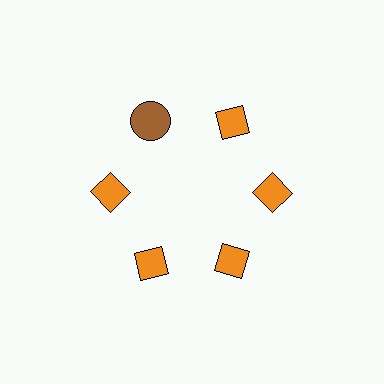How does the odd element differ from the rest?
It differs in both color (brown instead of orange) and shape (circle instead of diamond).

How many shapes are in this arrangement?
There are 6 shapes arranged in a ring pattern.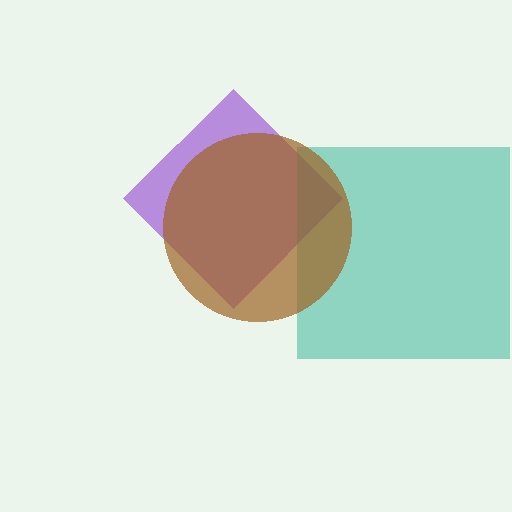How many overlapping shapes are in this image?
There are 3 overlapping shapes in the image.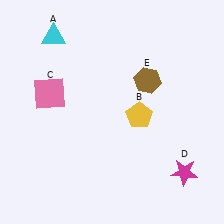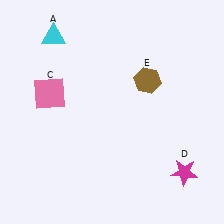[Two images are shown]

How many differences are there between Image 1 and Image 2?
There is 1 difference between the two images.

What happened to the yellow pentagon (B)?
The yellow pentagon (B) was removed in Image 2. It was in the bottom-right area of Image 1.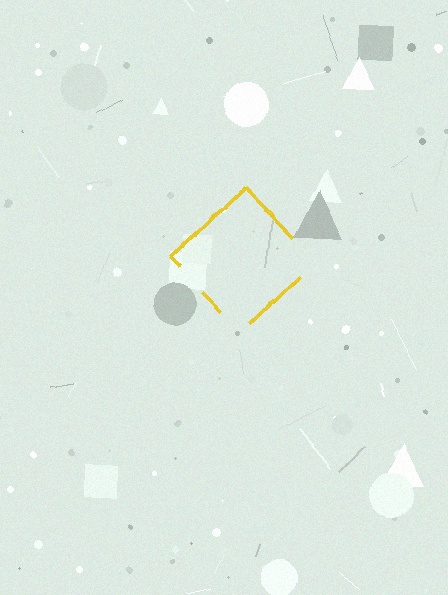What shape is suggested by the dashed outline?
The dashed outline suggests a diamond.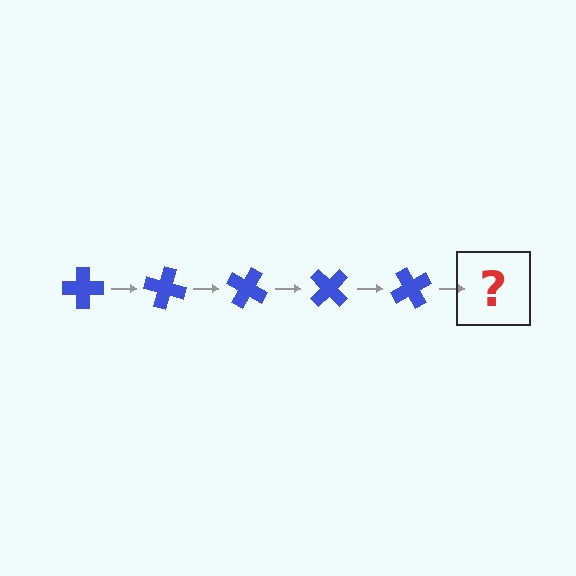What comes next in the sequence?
The next element should be a blue cross rotated 75 degrees.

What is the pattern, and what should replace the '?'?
The pattern is that the cross rotates 15 degrees each step. The '?' should be a blue cross rotated 75 degrees.